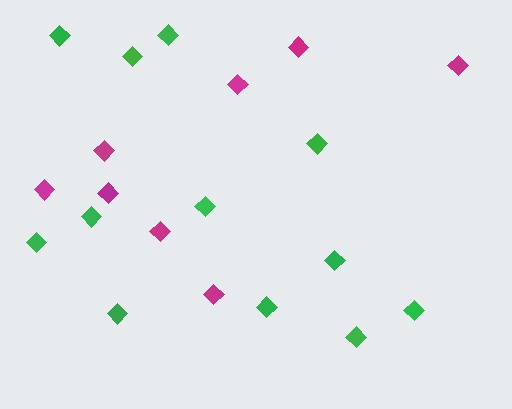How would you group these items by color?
There are 2 groups: one group of magenta diamonds (8) and one group of green diamonds (12).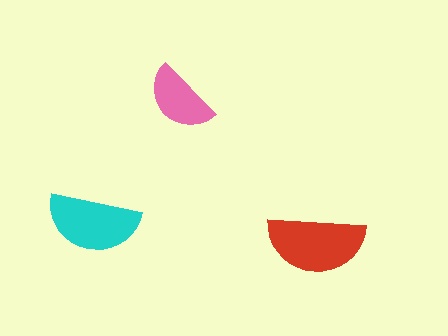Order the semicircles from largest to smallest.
the red one, the cyan one, the pink one.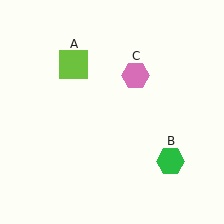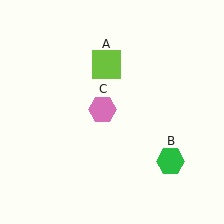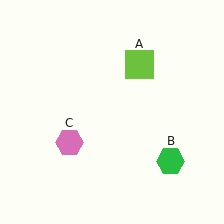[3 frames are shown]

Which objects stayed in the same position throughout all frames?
Green hexagon (object B) remained stationary.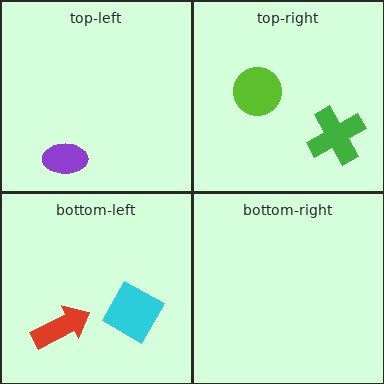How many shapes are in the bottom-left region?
2.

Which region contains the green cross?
The top-right region.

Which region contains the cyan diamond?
The bottom-left region.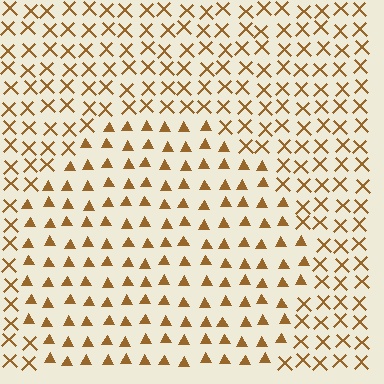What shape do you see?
I see a circle.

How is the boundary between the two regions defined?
The boundary is defined by a change in element shape: triangles inside vs. X marks outside. All elements share the same color and spacing.